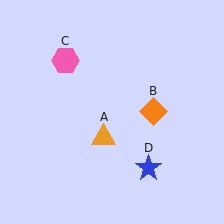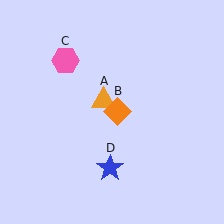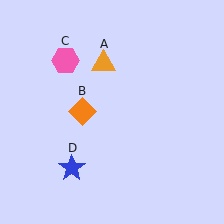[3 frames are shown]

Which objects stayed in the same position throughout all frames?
Pink hexagon (object C) remained stationary.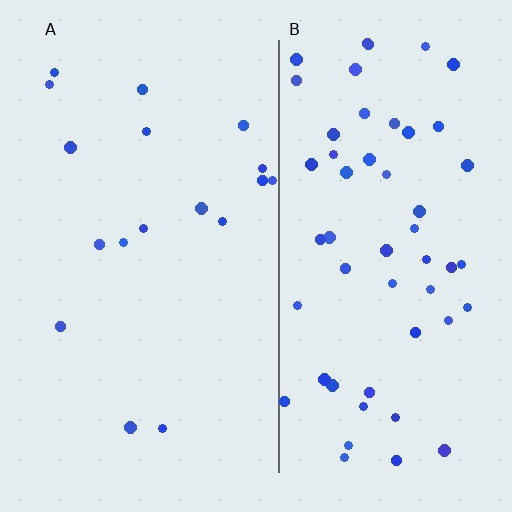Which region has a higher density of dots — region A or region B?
B (the right).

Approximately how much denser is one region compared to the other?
Approximately 3.1× — region B over region A.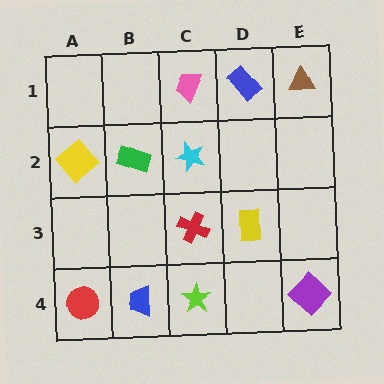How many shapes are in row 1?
3 shapes.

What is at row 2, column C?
A cyan star.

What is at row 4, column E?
A purple diamond.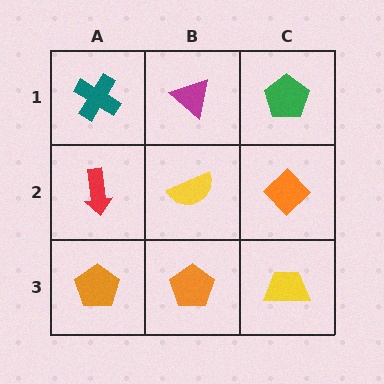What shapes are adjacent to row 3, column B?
A yellow semicircle (row 2, column B), an orange pentagon (row 3, column A), a yellow trapezoid (row 3, column C).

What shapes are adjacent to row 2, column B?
A magenta triangle (row 1, column B), an orange pentagon (row 3, column B), a red arrow (row 2, column A), an orange diamond (row 2, column C).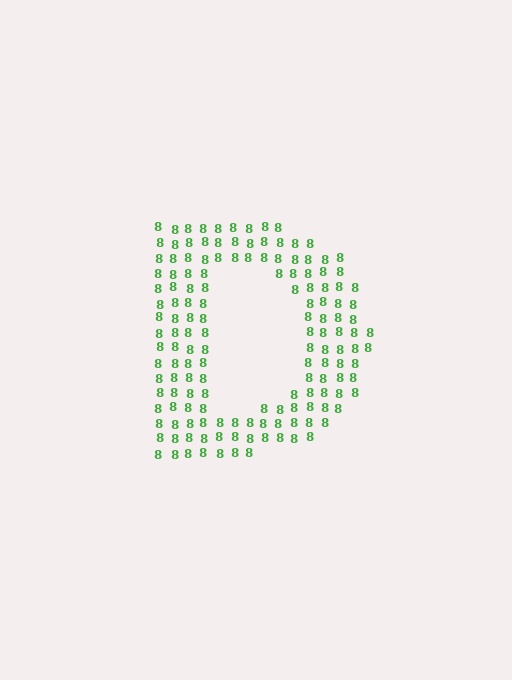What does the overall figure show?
The overall figure shows the letter D.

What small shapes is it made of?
It is made of small digit 8's.